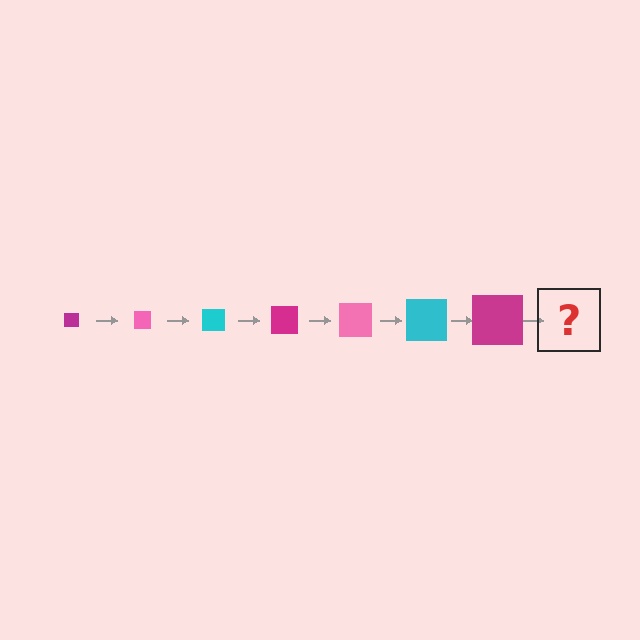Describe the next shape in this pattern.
It should be a pink square, larger than the previous one.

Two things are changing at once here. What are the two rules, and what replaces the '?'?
The two rules are that the square grows larger each step and the color cycles through magenta, pink, and cyan. The '?' should be a pink square, larger than the previous one.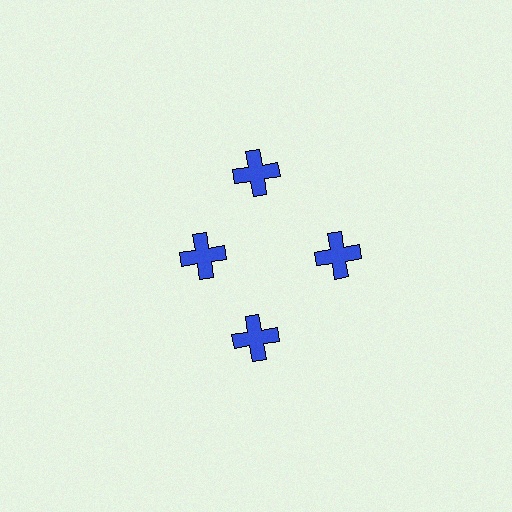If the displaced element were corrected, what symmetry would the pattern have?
It would have 4-fold rotational symmetry — the pattern would map onto itself every 90 degrees.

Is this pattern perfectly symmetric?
No. The 4 blue crosses are arranged in a ring, but one element near the 9 o'clock position is pulled inward toward the center, breaking the 4-fold rotational symmetry.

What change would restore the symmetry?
The symmetry would be restored by moving it outward, back onto the ring so that all 4 crosses sit at equal angles and equal distance from the center.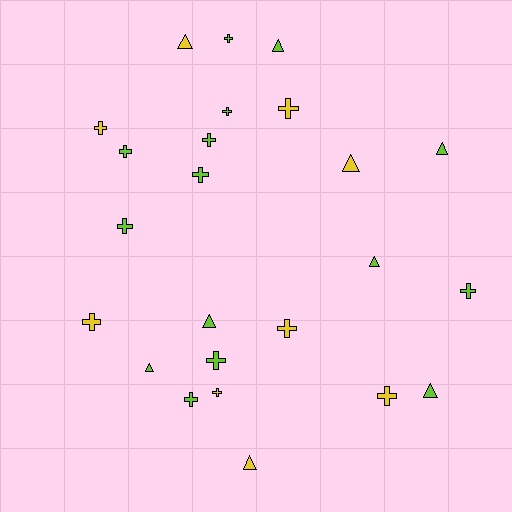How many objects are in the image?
There are 24 objects.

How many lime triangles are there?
There are 6 lime triangles.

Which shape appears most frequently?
Cross, with 15 objects.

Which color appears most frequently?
Lime, with 15 objects.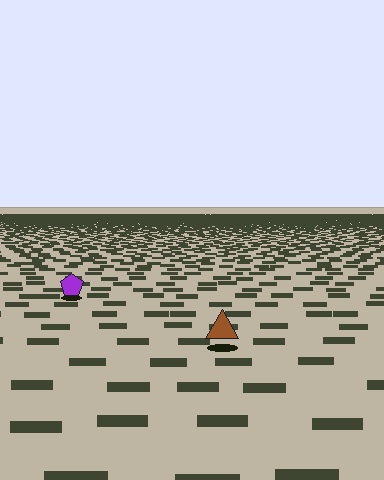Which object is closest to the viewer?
The brown triangle is closest. The texture marks near it are larger and more spread out.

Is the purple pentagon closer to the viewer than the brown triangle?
No. The brown triangle is closer — you can tell from the texture gradient: the ground texture is coarser near it.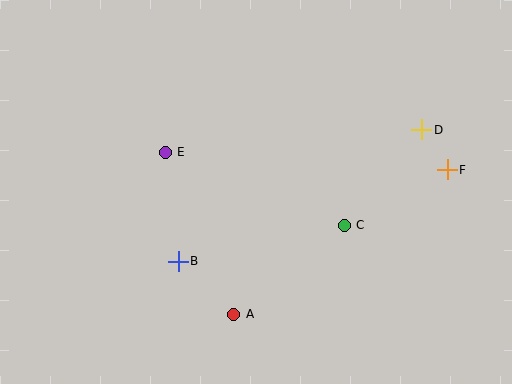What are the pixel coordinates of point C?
Point C is at (344, 225).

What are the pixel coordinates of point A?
Point A is at (234, 314).